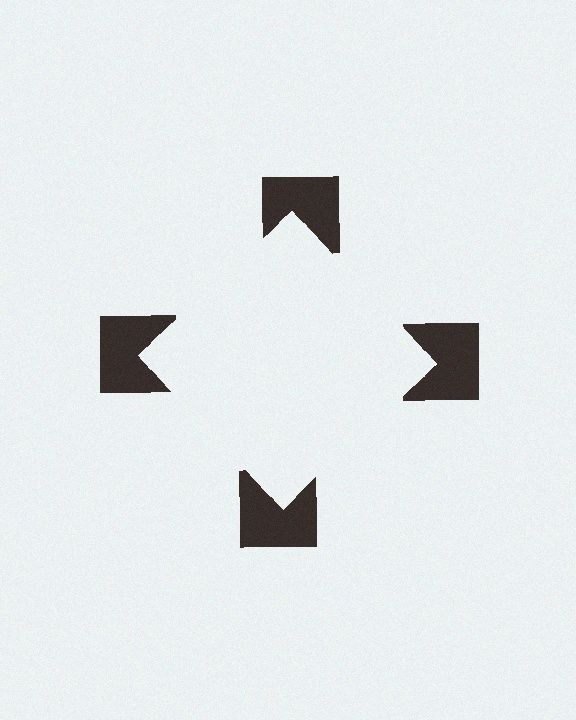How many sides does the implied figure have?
4 sides.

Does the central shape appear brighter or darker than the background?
It typically appears slightly brighter than the background, even though no actual brightness change is drawn.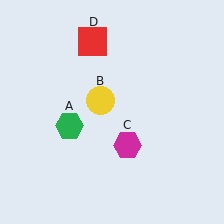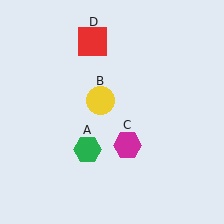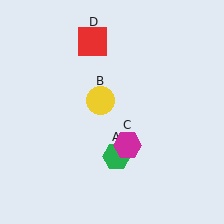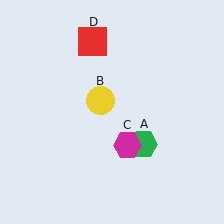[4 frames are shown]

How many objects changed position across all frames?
1 object changed position: green hexagon (object A).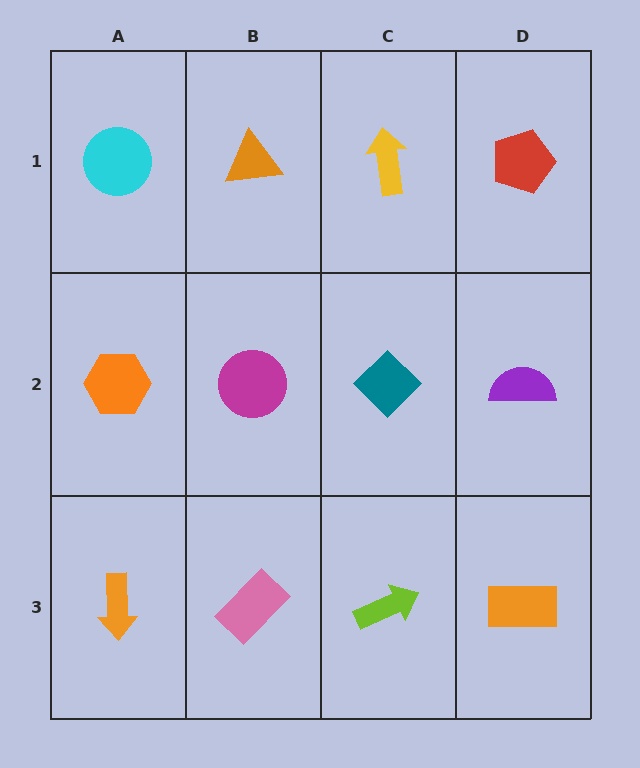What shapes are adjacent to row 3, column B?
A magenta circle (row 2, column B), an orange arrow (row 3, column A), a lime arrow (row 3, column C).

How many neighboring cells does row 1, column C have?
3.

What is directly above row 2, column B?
An orange triangle.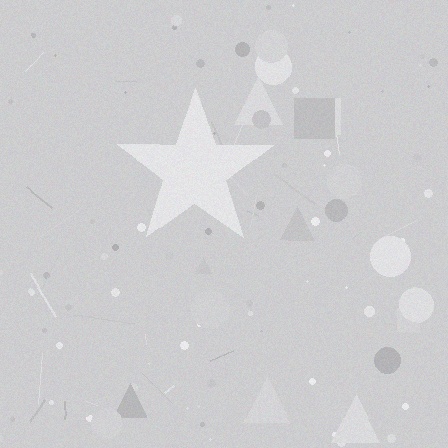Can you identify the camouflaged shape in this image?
The camouflaged shape is a star.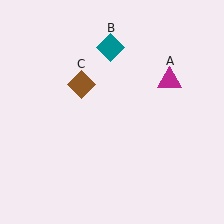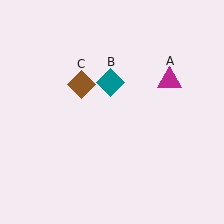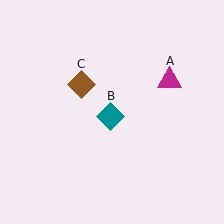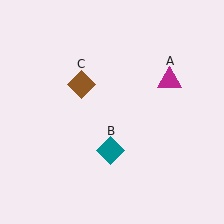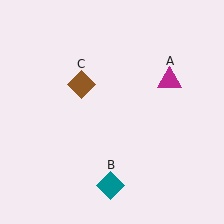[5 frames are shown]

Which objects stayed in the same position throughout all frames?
Magenta triangle (object A) and brown diamond (object C) remained stationary.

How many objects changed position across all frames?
1 object changed position: teal diamond (object B).